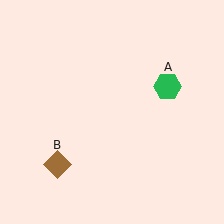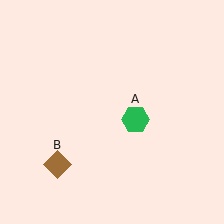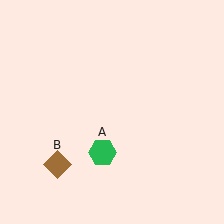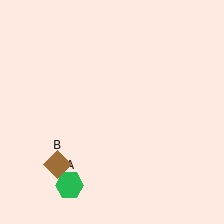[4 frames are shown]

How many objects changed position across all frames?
1 object changed position: green hexagon (object A).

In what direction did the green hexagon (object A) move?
The green hexagon (object A) moved down and to the left.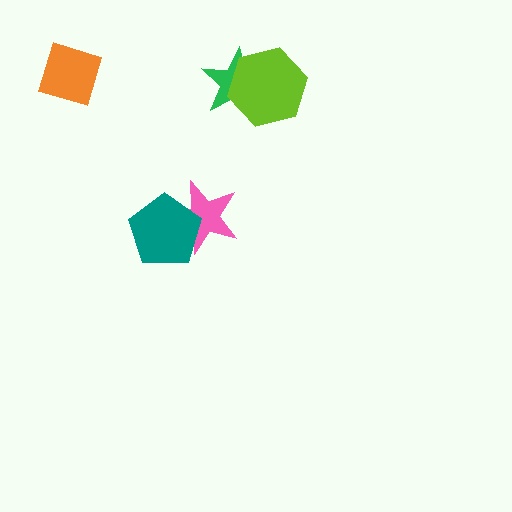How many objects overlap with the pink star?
1 object overlaps with the pink star.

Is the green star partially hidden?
Yes, it is partially covered by another shape.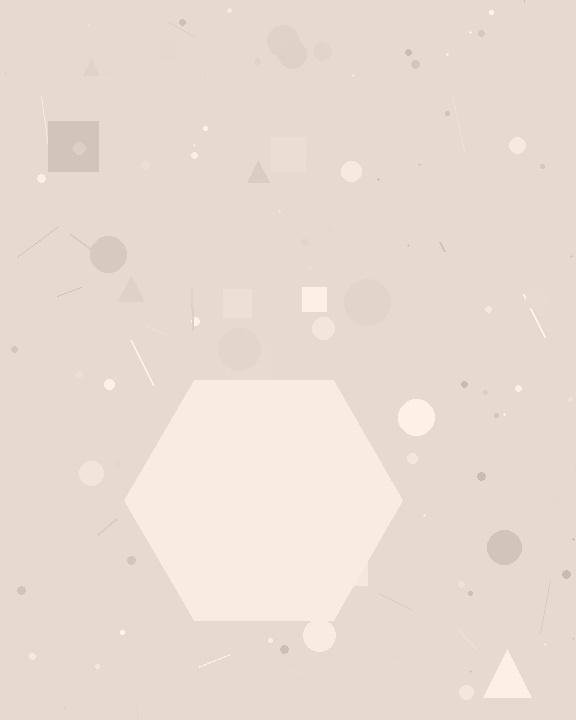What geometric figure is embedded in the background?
A hexagon is embedded in the background.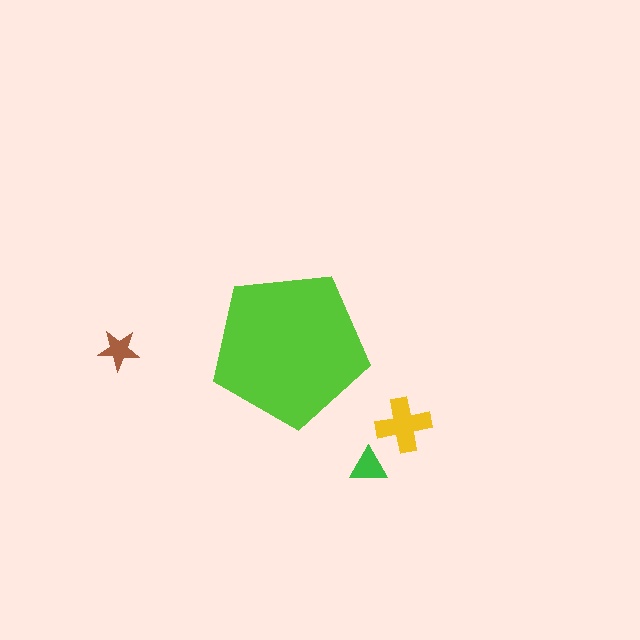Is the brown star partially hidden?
No, the brown star is fully visible.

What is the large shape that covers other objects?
A lime pentagon.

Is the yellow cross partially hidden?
No, the yellow cross is fully visible.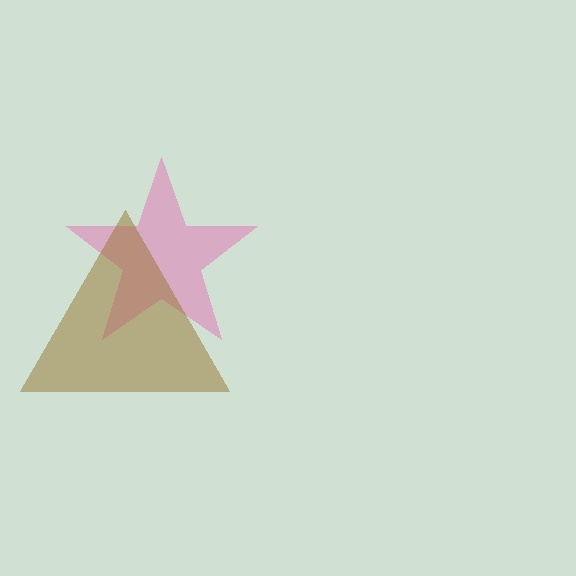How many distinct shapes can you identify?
There are 2 distinct shapes: a pink star, a brown triangle.